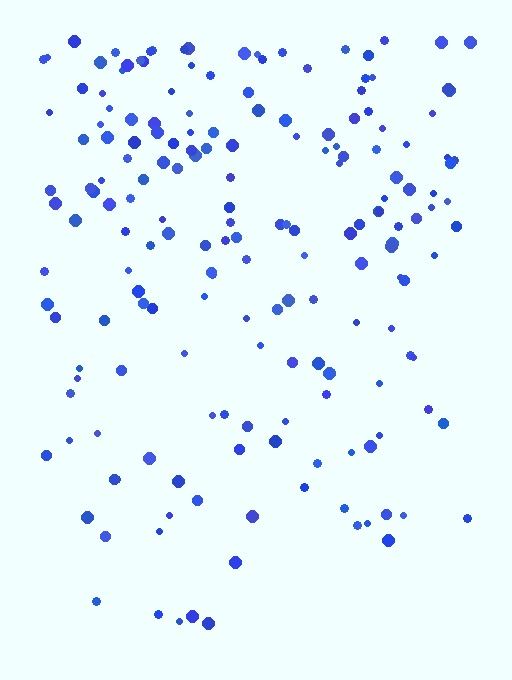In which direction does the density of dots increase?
From bottom to top, with the top side densest.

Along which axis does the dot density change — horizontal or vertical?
Vertical.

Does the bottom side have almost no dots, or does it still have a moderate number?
Still a moderate number, just noticeably fewer than the top.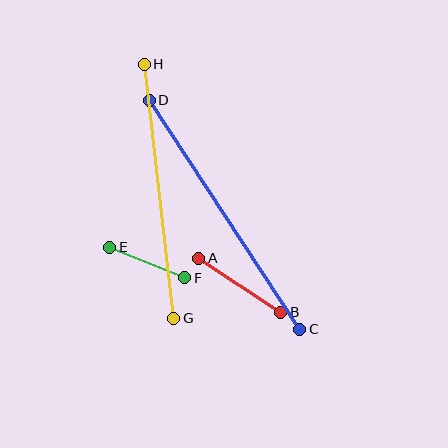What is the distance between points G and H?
The distance is approximately 256 pixels.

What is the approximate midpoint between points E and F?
The midpoint is at approximately (147, 263) pixels.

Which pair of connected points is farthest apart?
Points C and D are farthest apart.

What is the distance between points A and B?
The distance is approximately 98 pixels.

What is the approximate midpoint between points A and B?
The midpoint is at approximately (240, 285) pixels.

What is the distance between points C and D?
The distance is approximately 274 pixels.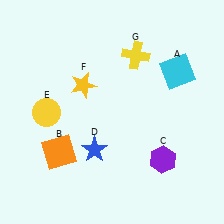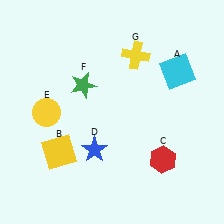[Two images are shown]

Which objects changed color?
B changed from orange to yellow. C changed from purple to red. F changed from yellow to green.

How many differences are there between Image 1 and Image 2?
There are 3 differences between the two images.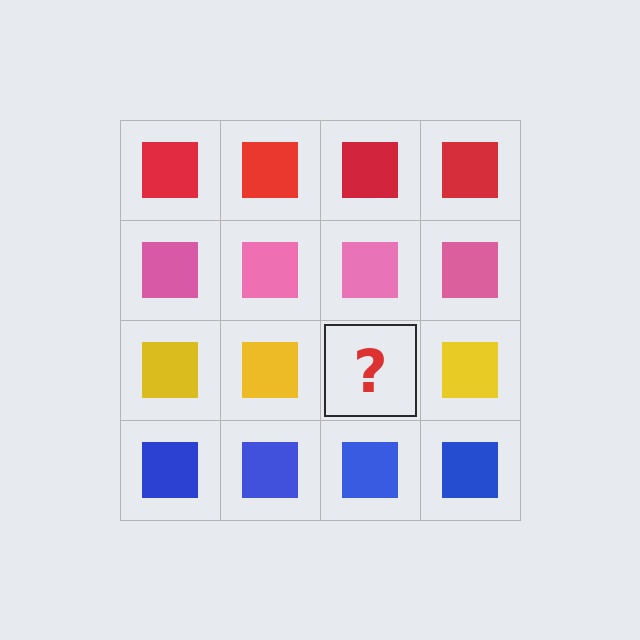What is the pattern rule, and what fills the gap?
The rule is that each row has a consistent color. The gap should be filled with a yellow square.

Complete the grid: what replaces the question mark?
The question mark should be replaced with a yellow square.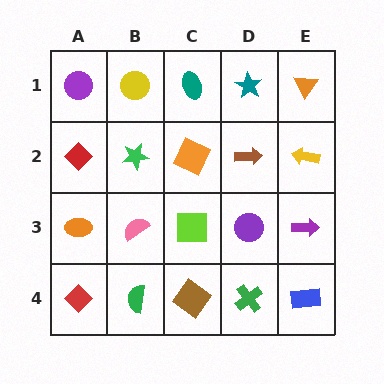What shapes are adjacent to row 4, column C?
A lime square (row 3, column C), a green semicircle (row 4, column B), a green cross (row 4, column D).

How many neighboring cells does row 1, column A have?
2.